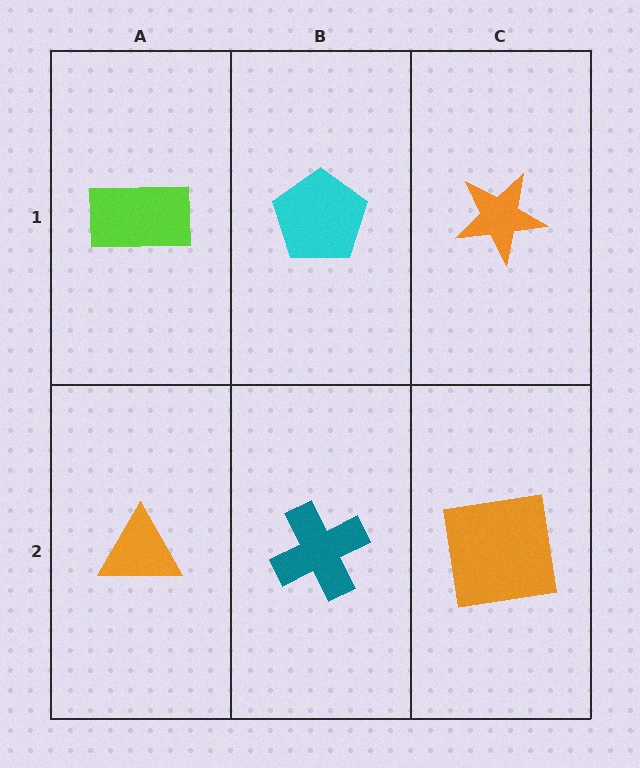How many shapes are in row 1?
3 shapes.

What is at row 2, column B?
A teal cross.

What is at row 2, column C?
An orange square.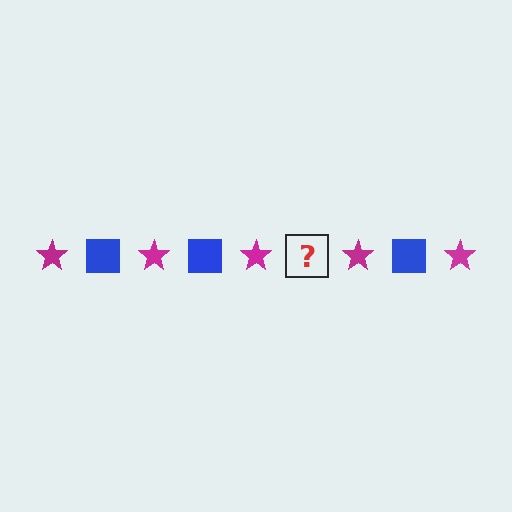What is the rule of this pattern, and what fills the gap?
The rule is that the pattern alternates between magenta star and blue square. The gap should be filled with a blue square.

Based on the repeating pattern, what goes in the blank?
The blank should be a blue square.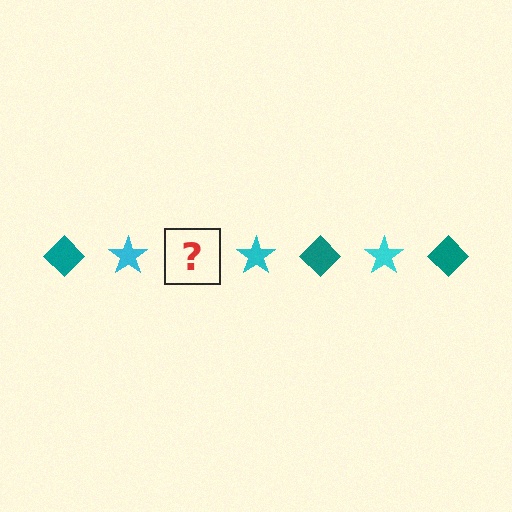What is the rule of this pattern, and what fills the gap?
The rule is that the pattern alternates between teal diamond and cyan star. The gap should be filled with a teal diamond.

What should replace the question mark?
The question mark should be replaced with a teal diamond.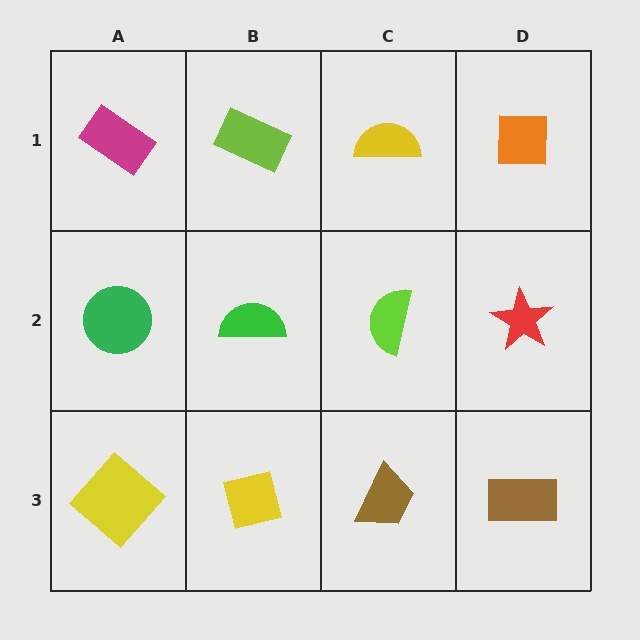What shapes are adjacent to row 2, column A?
A magenta rectangle (row 1, column A), a yellow diamond (row 3, column A), a green semicircle (row 2, column B).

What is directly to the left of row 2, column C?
A green semicircle.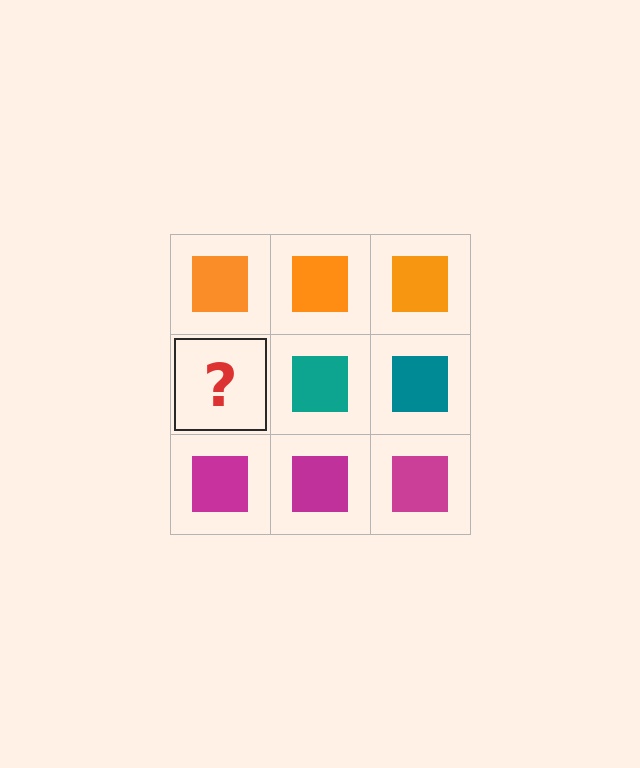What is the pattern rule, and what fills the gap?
The rule is that each row has a consistent color. The gap should be filled with a teal square.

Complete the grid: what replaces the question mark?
The question mark should be replaced with a teal square.